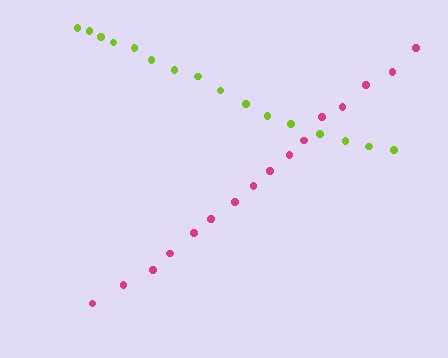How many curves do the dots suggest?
There are 2 distinct paths.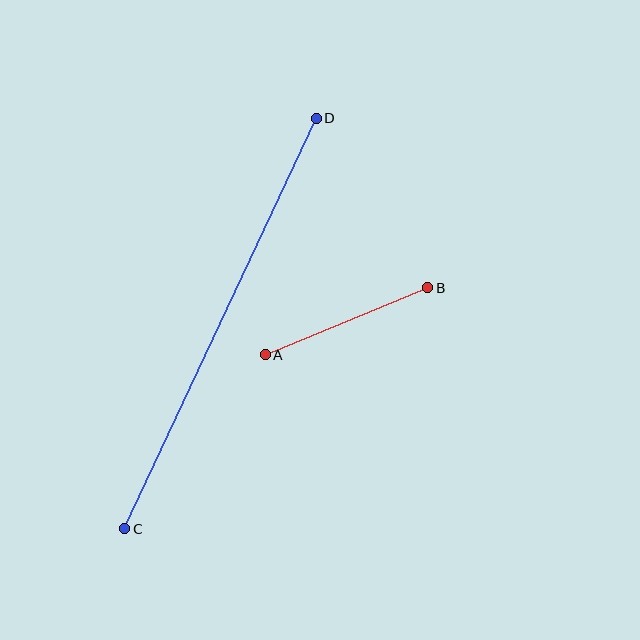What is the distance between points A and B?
The distance is approximately 176 pixels.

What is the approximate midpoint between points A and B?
The midpoint is at approximately (347, 321) pixels.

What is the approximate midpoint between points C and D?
The midpoint is at approximately (220, 323) pixels.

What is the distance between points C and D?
The distance is approximately 453 pixels.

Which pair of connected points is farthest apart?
Points C and D are farthest apart.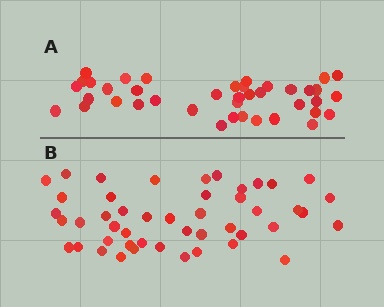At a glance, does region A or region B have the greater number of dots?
Region B (the bottom region) has more dots.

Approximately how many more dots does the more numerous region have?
Region B has roughly 8 or so more dots than region A.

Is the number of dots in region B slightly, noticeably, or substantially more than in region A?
Region B has only slightly more — the two regions are fairly close. The ratio is roughly 1.2 to 1.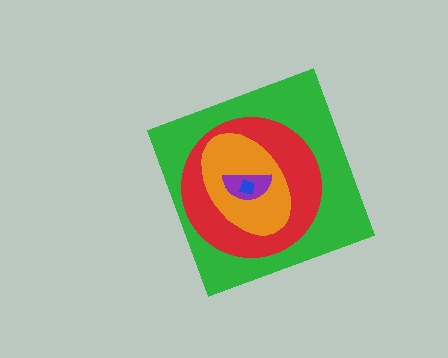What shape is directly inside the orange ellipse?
The purple semicircle.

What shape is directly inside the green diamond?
The red circle.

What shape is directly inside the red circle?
The orange ellipse.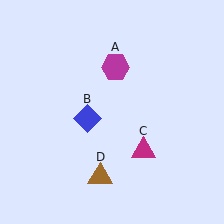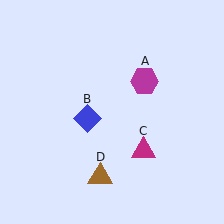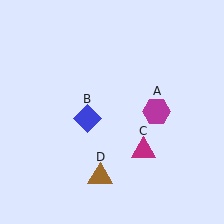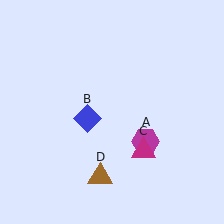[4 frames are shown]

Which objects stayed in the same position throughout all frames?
Blue diamond (object B) and magenta triangle (object C) and brown triangle (object D) remained stationary.